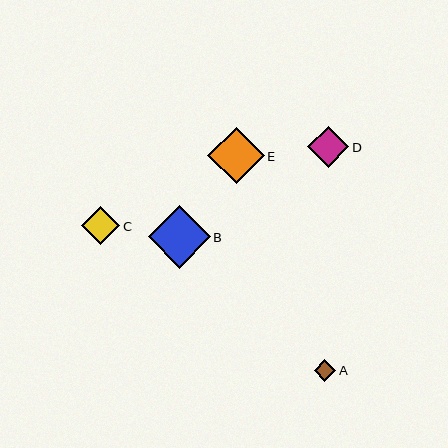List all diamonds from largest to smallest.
From largest to smallest: B, E, D, C, A.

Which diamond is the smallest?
Diamond A is the smallest with a size of approximately 21 pixels.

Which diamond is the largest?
Diamond B is the largest with a size of approximately 62 pixels.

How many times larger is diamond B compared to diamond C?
Diamond B is approximately 1.6 times the size of diamond C.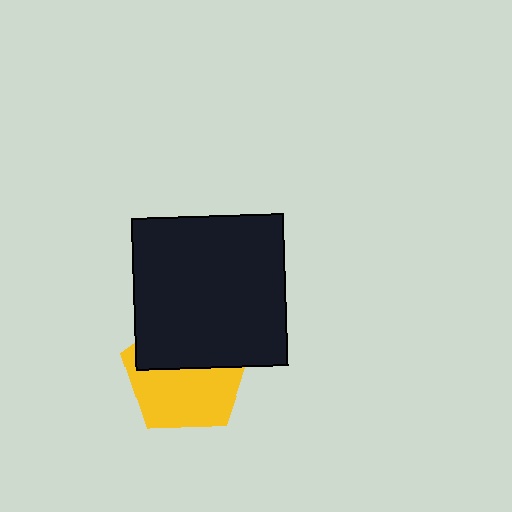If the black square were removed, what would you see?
You would see the complete yellow pentagon.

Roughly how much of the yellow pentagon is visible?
About half of it is visible (roughly 54%).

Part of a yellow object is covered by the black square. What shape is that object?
It is a pentagon.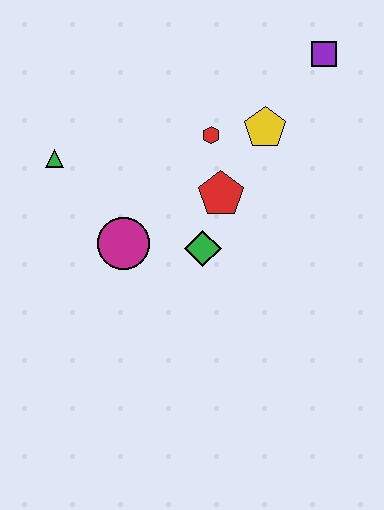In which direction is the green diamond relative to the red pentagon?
The green diamond is below the red pentagon.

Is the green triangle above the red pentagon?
Yes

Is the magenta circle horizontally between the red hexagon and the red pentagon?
No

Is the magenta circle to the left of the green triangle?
No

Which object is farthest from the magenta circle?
The purple square is farthest from the magenta circle.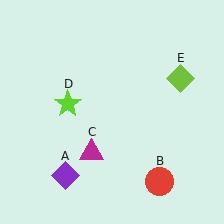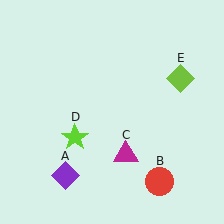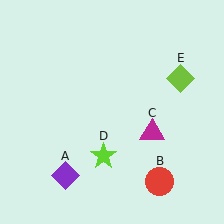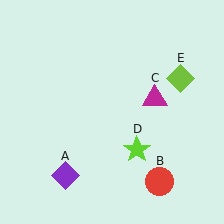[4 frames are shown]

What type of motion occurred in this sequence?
The magenta triangle (object C), lime star (object D) rotated counterclockwise around the center of the scene.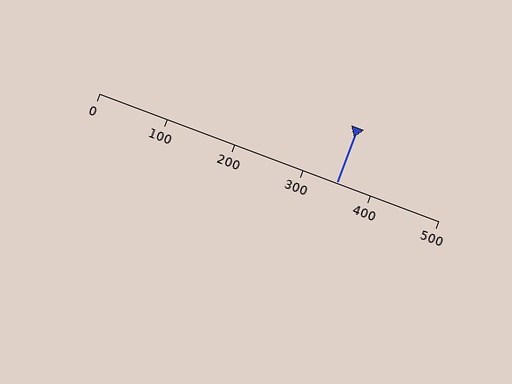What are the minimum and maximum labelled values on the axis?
The axis runs from 0 to 500.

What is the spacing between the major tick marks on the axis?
The major ticks are spaced 100 apart.